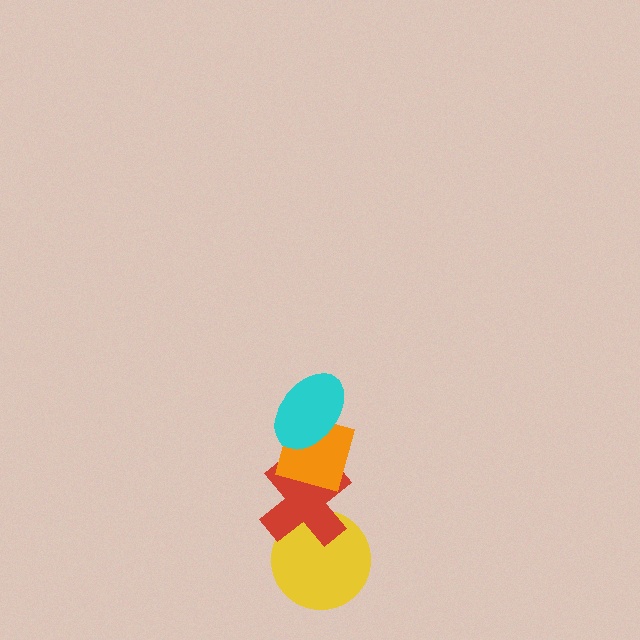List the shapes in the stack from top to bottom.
From top to bottom: the cyan ellipse, the orange square, the red cross, the yellow circle.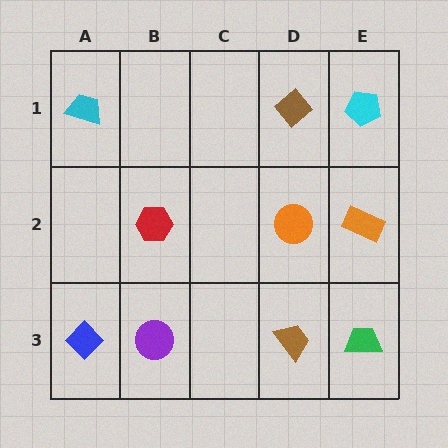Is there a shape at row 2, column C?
No, that cell is empty.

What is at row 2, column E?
An orange rectangle.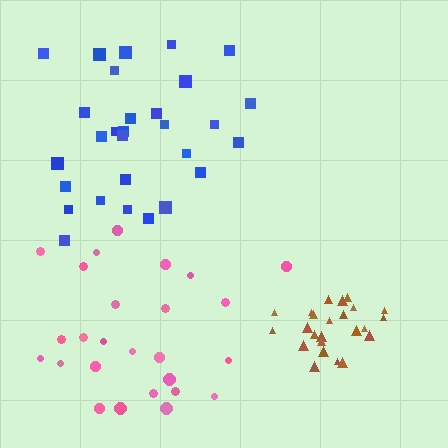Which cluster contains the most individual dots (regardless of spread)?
Blue (29).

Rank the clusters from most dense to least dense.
brown, blue, pink.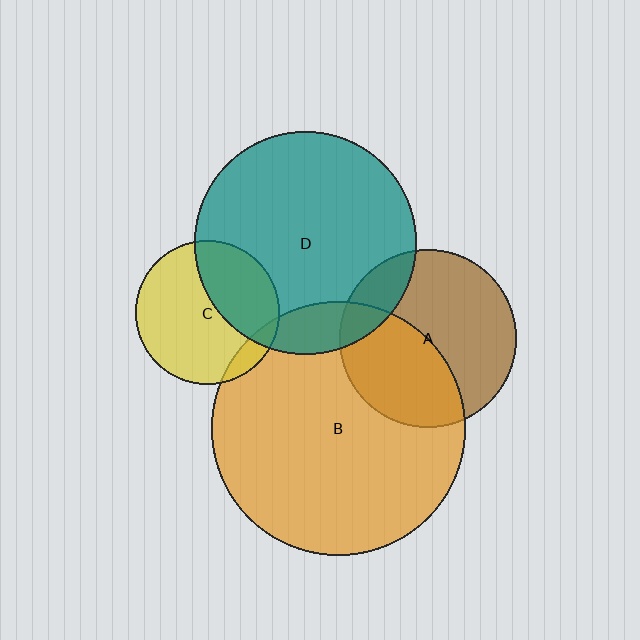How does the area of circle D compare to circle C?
Approximately 2.4 times.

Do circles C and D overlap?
Yes.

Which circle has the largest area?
Circle B (orange).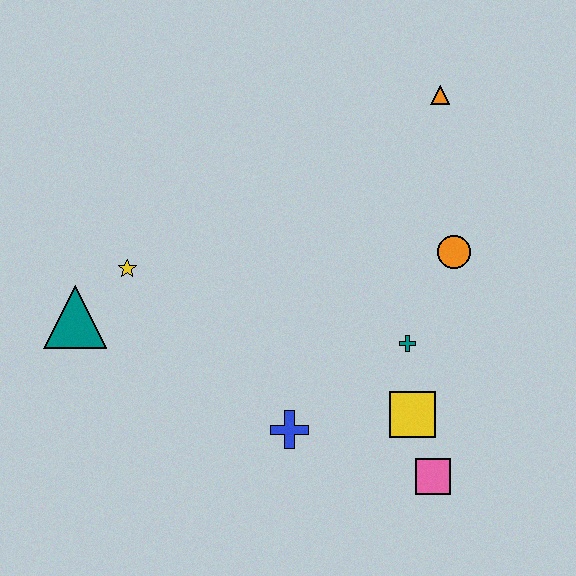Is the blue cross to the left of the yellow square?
Yes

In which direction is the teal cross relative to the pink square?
The teal cross is above the pink square.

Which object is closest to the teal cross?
The yellow square is closest to the teal cross.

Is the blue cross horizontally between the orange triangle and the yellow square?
No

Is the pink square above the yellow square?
No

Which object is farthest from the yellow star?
The pink square is farthest from the yellow star.